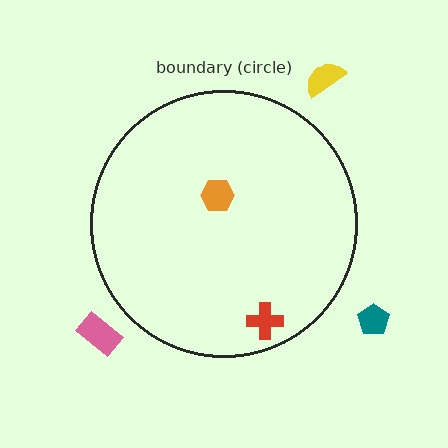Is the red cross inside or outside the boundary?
Inside.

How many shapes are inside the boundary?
2 inside, 3 outside.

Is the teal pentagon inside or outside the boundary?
Outside.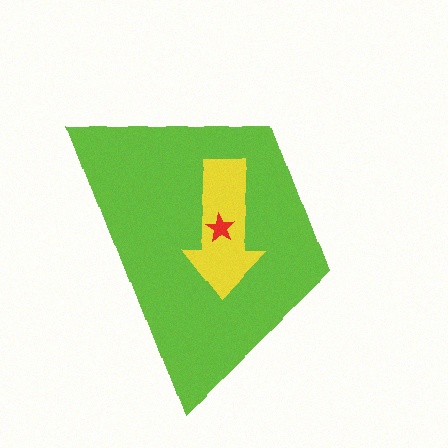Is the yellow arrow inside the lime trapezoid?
Yes.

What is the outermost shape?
The lime trapezoid.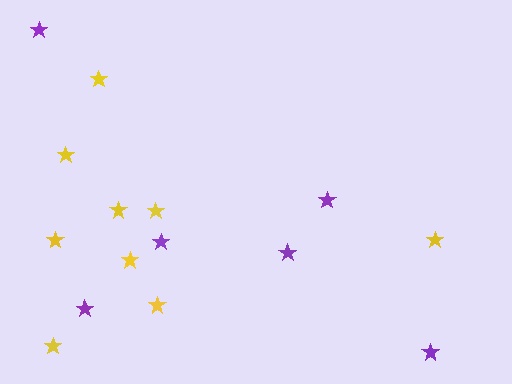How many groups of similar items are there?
There are 2 groups: one group of purple stars (6) and one group of yellow stars (9).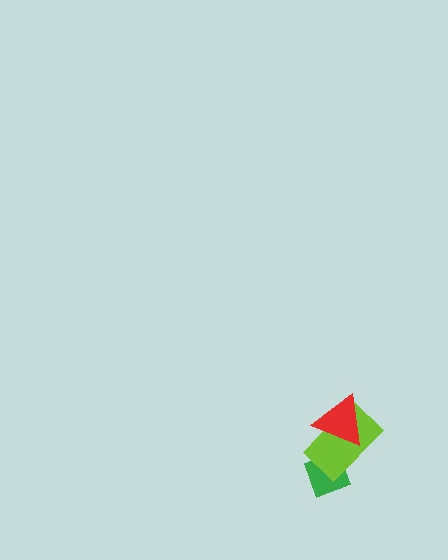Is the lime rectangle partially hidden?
Yes, it is partially covered by another shape.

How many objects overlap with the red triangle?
1 object overlaps with the red triangle.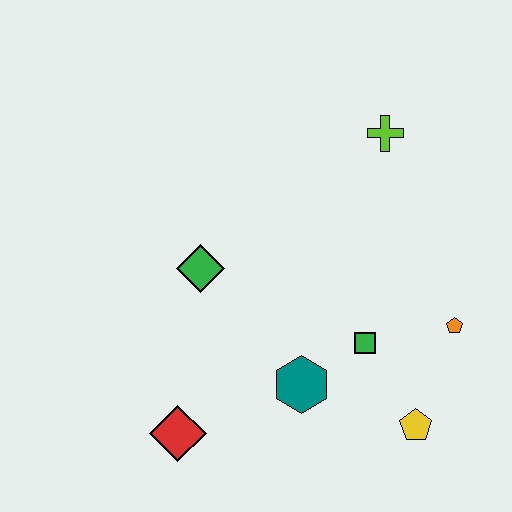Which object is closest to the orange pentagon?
The green square is closest to the orange pentagon.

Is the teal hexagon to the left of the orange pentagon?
Yes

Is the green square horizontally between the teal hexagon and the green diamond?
No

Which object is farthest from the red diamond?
The lime cross is farthest from the red diamond.